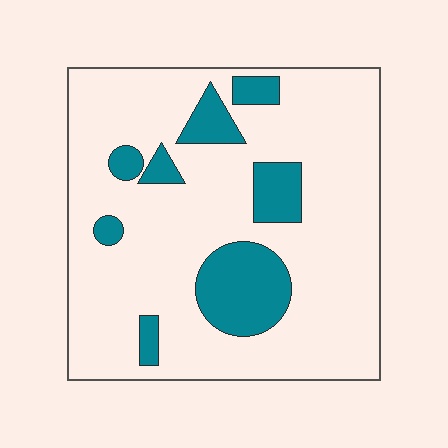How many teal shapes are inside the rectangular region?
8.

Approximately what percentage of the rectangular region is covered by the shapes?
Approximately 20%.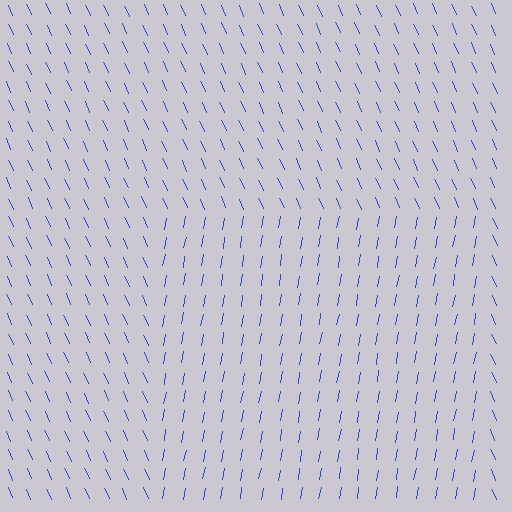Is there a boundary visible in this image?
Yes, there is a texture boundary formed by a change in line orientation.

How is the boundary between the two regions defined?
The boundary is defined purely by a change in line orientation (approximately 34 degrees difference). All lines are the same color and thickness.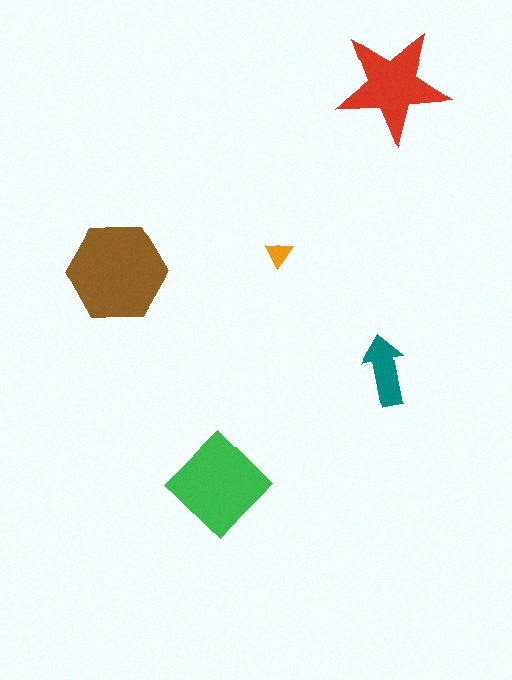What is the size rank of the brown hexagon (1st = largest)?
1st.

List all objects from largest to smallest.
The brown hexagon, the green diamond, the red star, the teal arrow, the orange triangle.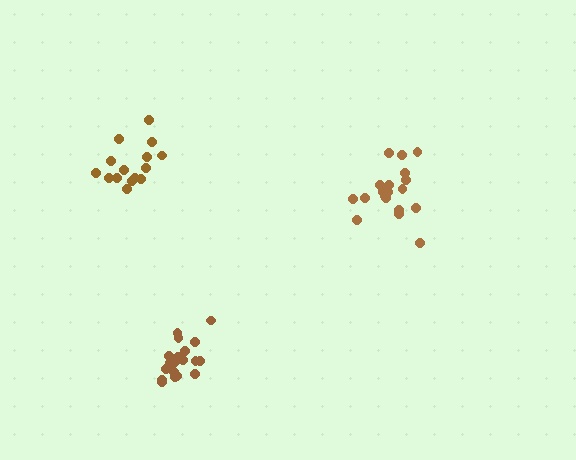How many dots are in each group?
Group 1: 19 dots, Group 2: 15 dots, Group 3: 20 dots (54 total).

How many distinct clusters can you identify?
There are 3 distinct clusters.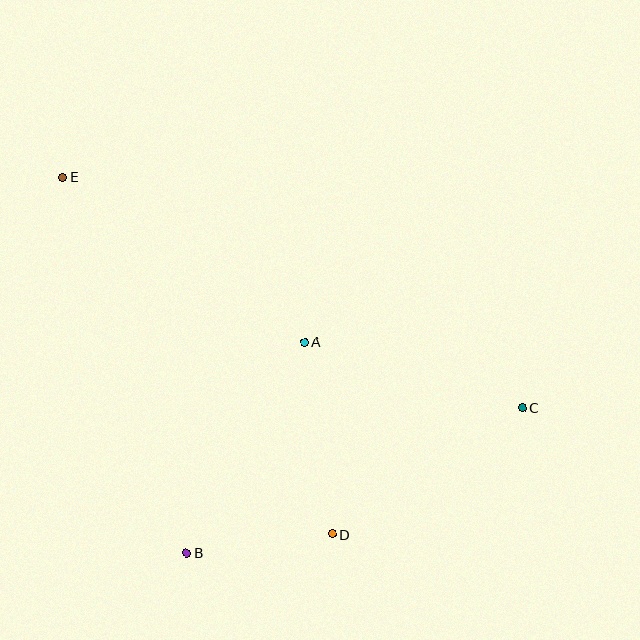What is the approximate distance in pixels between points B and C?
The distance between B and C is approximately 365 pixels.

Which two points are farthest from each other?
Points C and E are farthest from each other.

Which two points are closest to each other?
Points B and D are closest to each other.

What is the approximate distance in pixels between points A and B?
The distance between A and B is approximately 242 pixels.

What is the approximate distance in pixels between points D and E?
The distance between D and E is approximately 448 pixels.